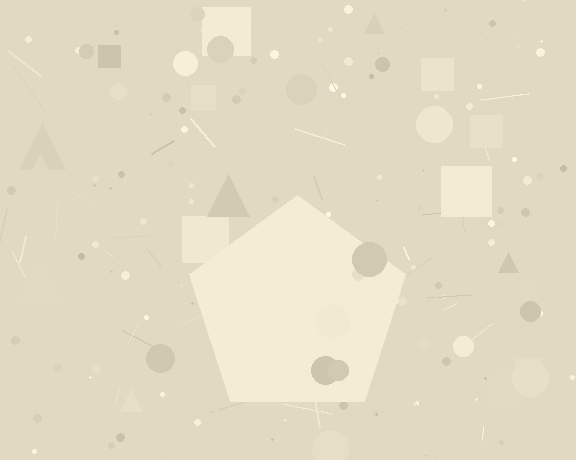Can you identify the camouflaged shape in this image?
The camouflaged shape is a pentagon.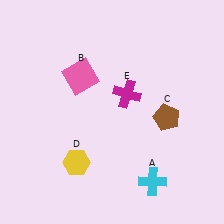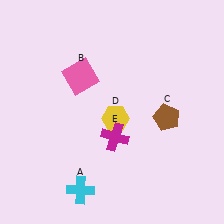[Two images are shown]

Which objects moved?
The objects that moved are: the cyan cross (A), the yellow hexagon (D), the magenta cross (E).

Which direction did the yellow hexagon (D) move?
The yellow hexagon (D) moved up.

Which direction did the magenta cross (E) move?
The magenta cross (E) moved down.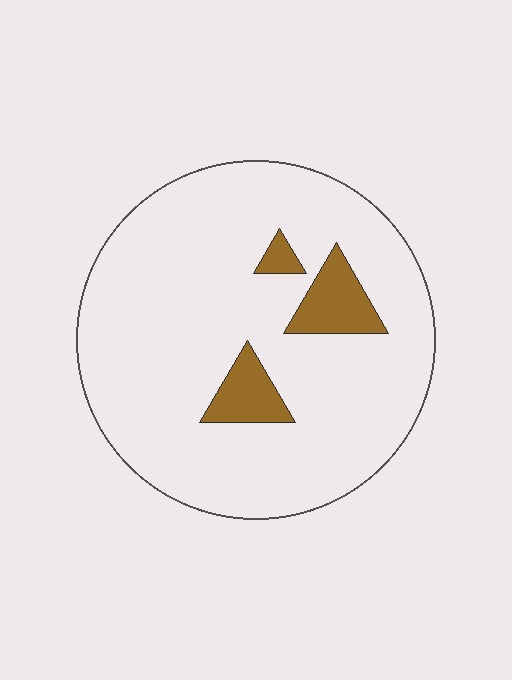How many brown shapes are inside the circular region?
3.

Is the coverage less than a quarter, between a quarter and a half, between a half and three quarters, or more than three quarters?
Less than a quarter.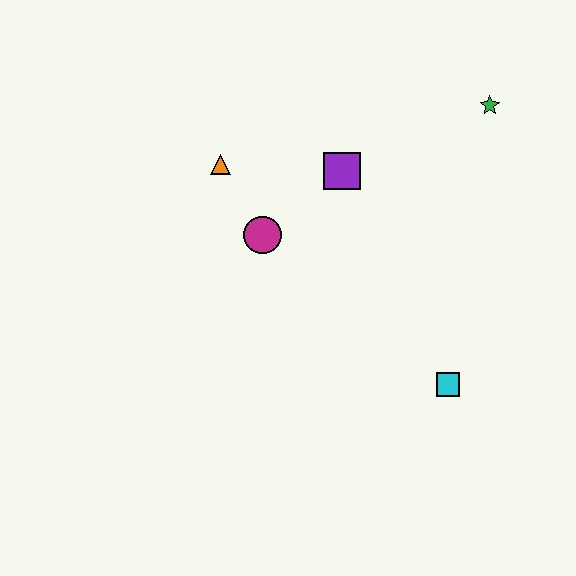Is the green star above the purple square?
Yes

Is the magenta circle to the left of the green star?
Yes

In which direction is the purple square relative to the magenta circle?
The purple square is to the right of the magenta circle.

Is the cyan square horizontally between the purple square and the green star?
Yes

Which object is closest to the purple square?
The magenta circle is closest to the purple square.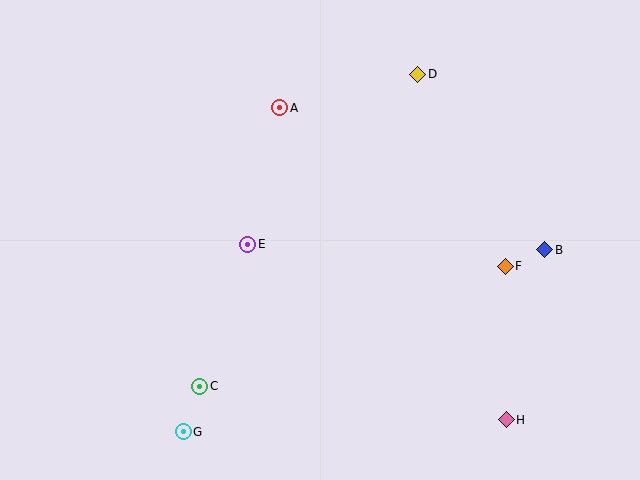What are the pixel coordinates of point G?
Point G is at (183, 432).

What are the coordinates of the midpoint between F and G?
The midpoint between F and G is at (344, 349).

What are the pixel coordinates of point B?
Point B is at (545, 250).